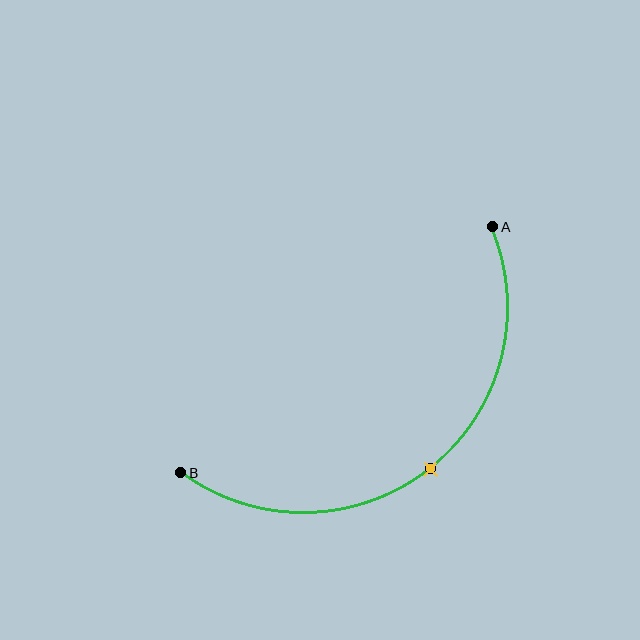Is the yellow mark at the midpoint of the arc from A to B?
Yes. The yellow mark lies on the arc at equal arc-length from both A and B — it is the arc midpoint.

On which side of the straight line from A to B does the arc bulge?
The arc bulges below and to the right of the straight line connecting A and B.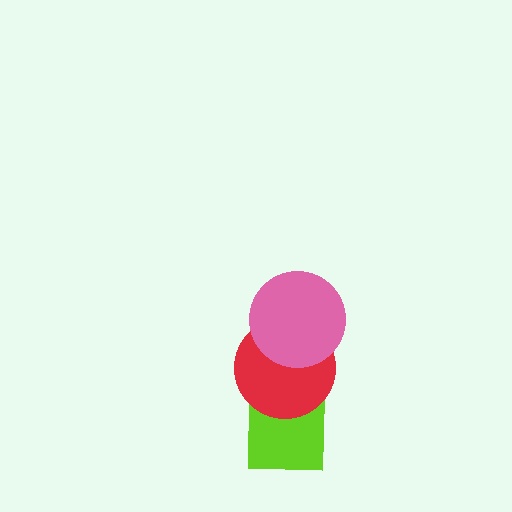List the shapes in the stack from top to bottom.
From top to bottom: the pink circle, the red circle, the lime square.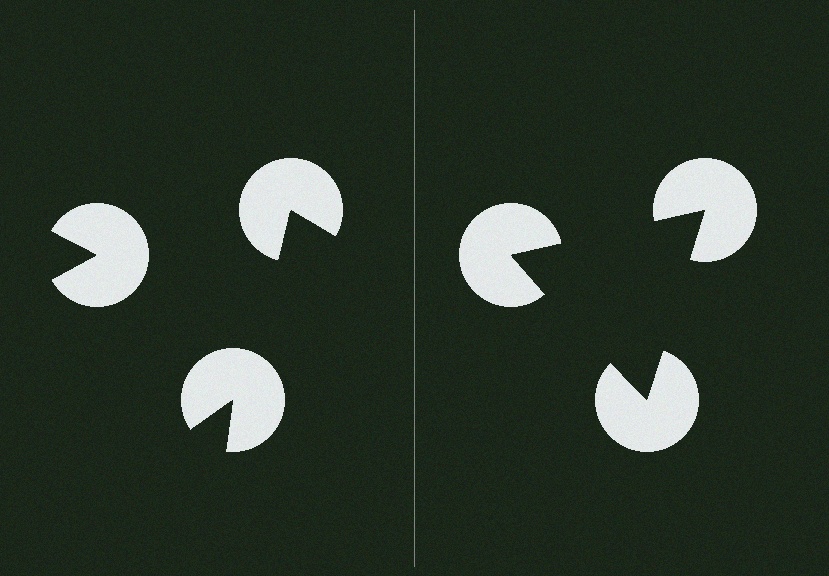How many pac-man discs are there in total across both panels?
6 — 3 on each side.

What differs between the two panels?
The pac-man discs are positioned identically on both sides; only the wedge orientations differ. On the right they align to a triangle; on the left they are misaligned.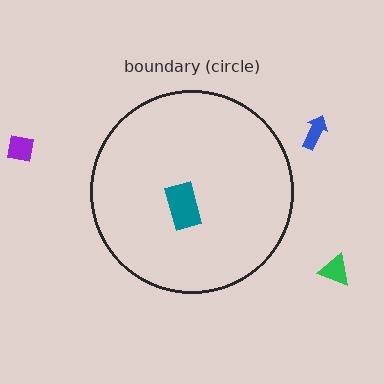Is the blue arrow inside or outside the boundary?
Outside.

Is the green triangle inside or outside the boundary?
Outside.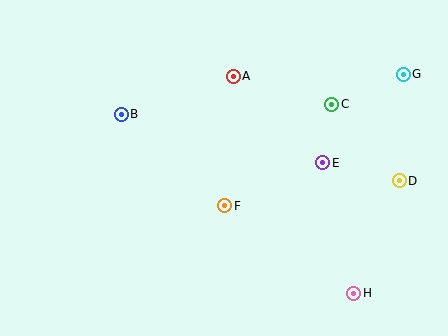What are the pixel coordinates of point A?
Point A is at (233, 76).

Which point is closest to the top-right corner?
Point G is closest to the top-right corner.